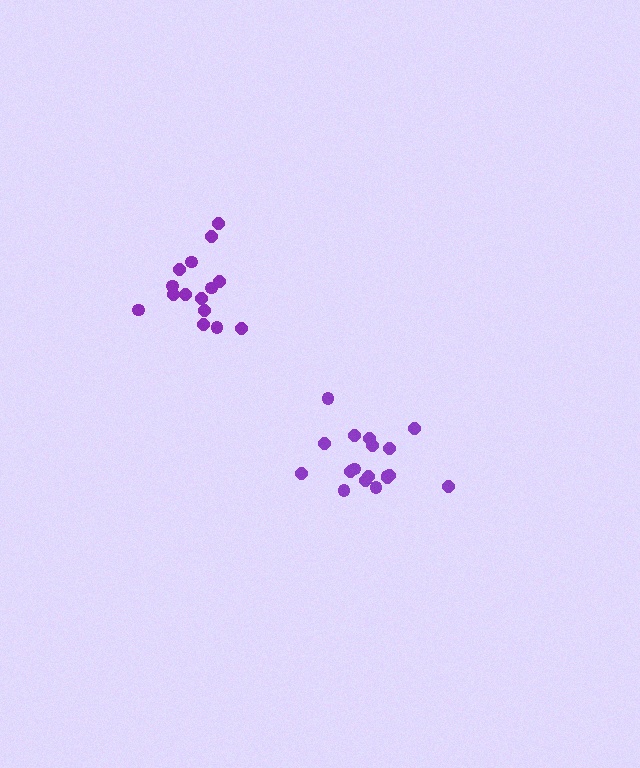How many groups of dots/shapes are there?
There are 2 groups.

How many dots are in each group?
Group 1: 18 dots, Group 2: 15 dots (33 total).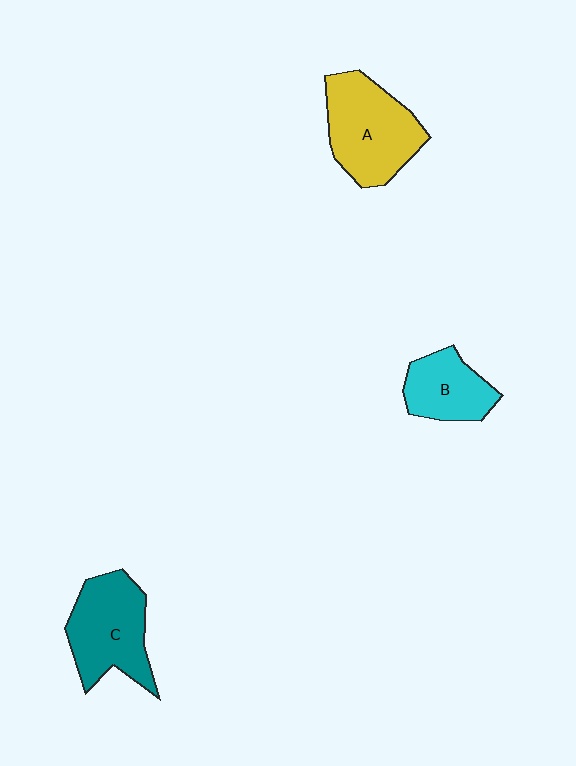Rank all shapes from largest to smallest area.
From largest to smallest: A (yellow), C (teal), B (cyan).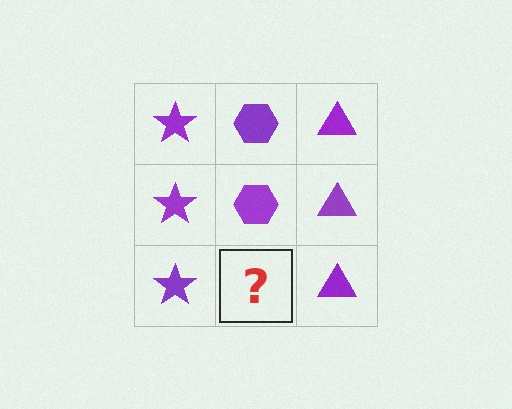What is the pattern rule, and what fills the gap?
The rule is that each column has a consistent shape. The gap should be filled with a purple hexagon.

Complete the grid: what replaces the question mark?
The question mark should be replaced with a purple hexagon.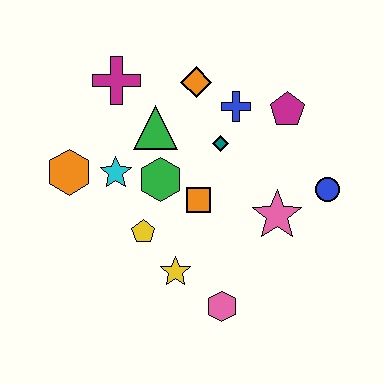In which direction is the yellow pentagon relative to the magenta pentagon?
The yellow pentagon is to the left of the magenta pentagon.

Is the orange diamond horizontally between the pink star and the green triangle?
Yes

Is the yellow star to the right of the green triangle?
Yes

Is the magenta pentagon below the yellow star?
No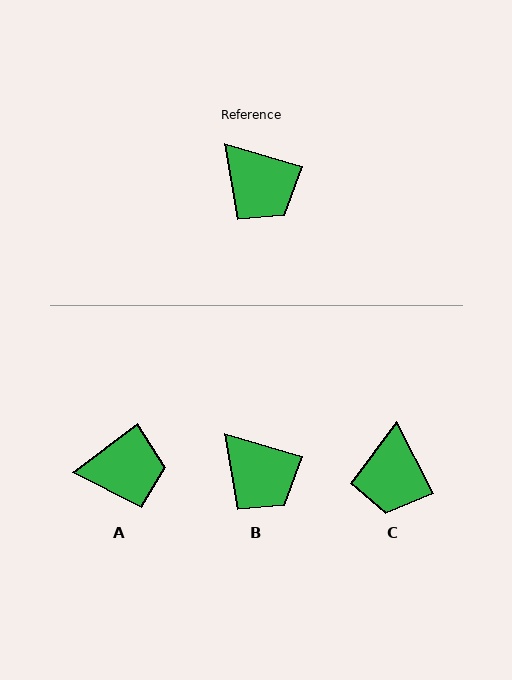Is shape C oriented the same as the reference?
No, it is off by about 47 degrees.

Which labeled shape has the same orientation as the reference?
B.